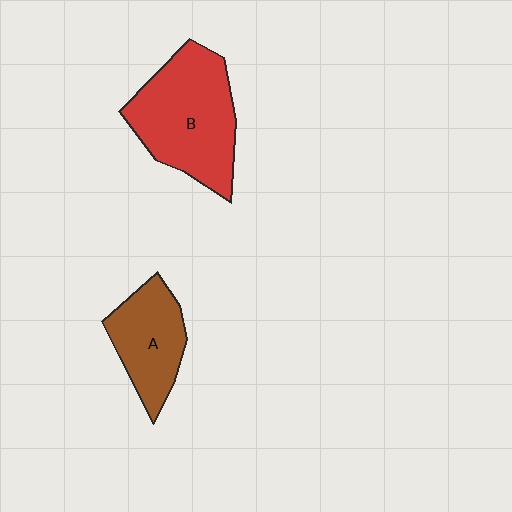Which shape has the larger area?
Shape B (red).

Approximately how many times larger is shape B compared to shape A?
Approximately 1.6 times.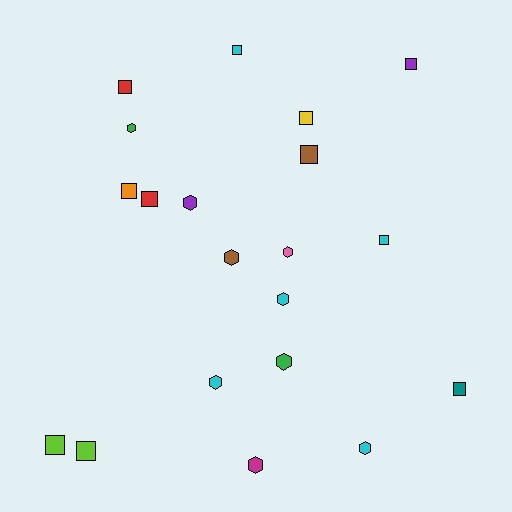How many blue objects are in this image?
There are no blue objects.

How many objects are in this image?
There are 20 objects.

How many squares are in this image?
There are 11 squares.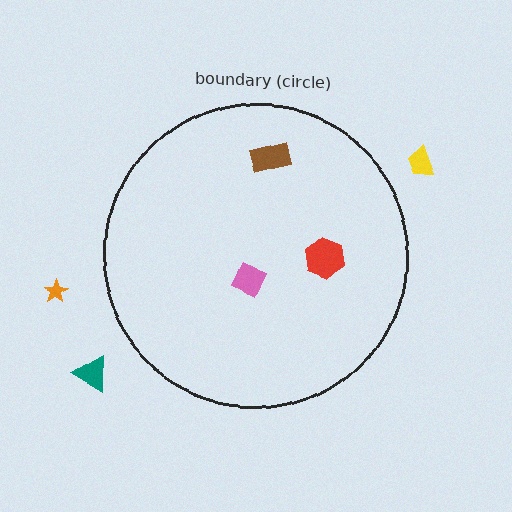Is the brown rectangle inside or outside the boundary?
Inside.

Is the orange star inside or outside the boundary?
Outside.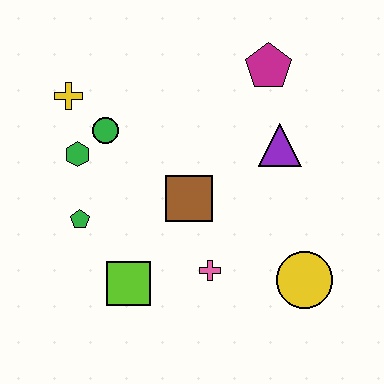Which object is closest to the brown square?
The pink cross is closest to the brown square.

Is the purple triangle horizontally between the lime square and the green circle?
No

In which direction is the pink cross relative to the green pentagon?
The pink cross is to the right of the green pentagon.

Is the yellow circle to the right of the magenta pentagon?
Yes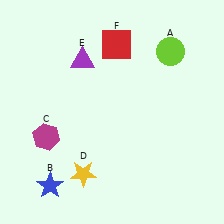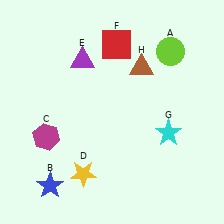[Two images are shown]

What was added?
A cyan star (G), a brown triangle (H) were added in Image 2.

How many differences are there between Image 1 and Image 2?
There are 2 differences between the two images.